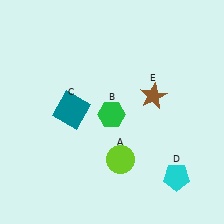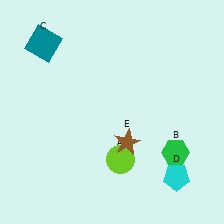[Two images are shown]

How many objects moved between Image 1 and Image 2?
3 objects moved between the two images.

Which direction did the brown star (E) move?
The brown star (E) moved down.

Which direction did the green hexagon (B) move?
The green hexagon (B) moved right.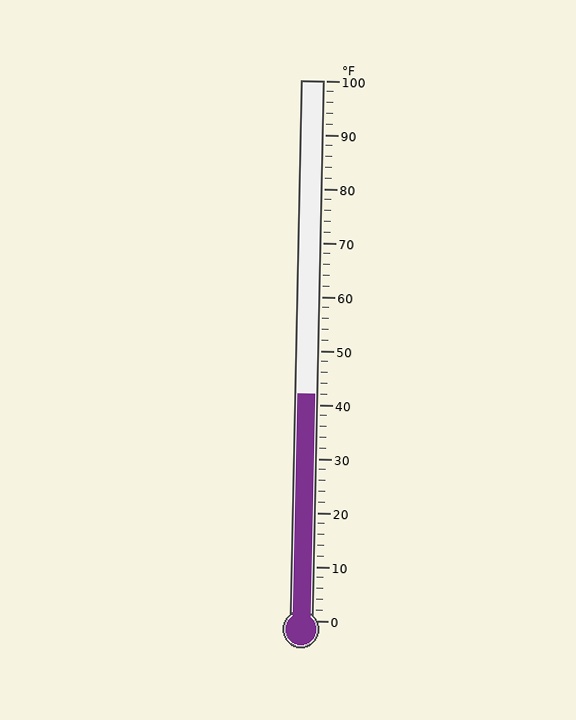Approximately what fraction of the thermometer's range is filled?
The thermometer is filled to approximately 40% of its range.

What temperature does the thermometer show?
The thermometer shows approximately 42°F.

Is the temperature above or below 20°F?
The temperature is above 20°F.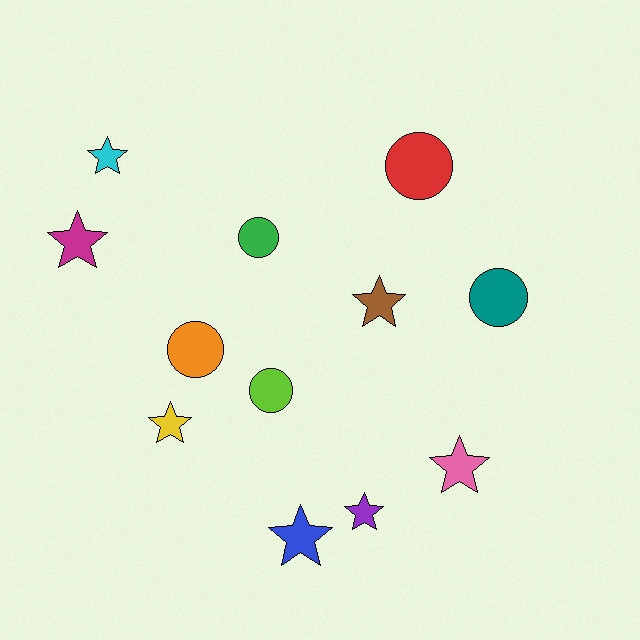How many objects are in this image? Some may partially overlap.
There are 12 objects.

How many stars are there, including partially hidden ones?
There are 7 stars.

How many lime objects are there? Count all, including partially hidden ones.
There is 1 lime object.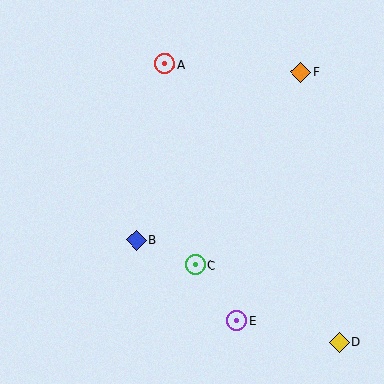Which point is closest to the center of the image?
Point C at (195, 265) is closest to the center.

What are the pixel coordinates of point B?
Point B is at (136, 240).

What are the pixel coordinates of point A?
Point A is at (165, 64).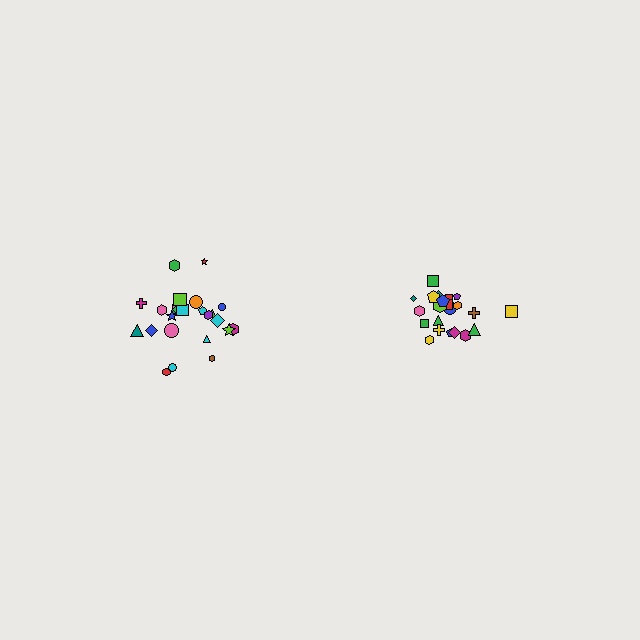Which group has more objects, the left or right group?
The left group.